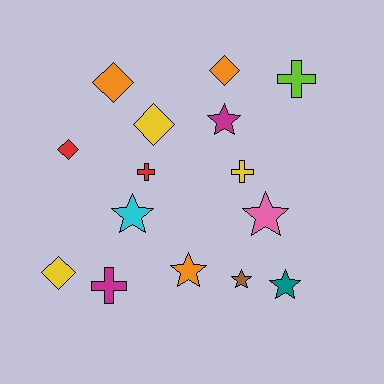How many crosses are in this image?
There are 4 crosses.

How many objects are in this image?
There are 15 objects.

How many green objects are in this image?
There are no green objects.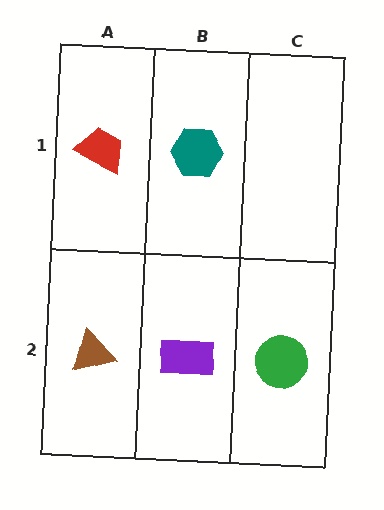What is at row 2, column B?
A purple rectangle.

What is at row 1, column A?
A red trapezoid.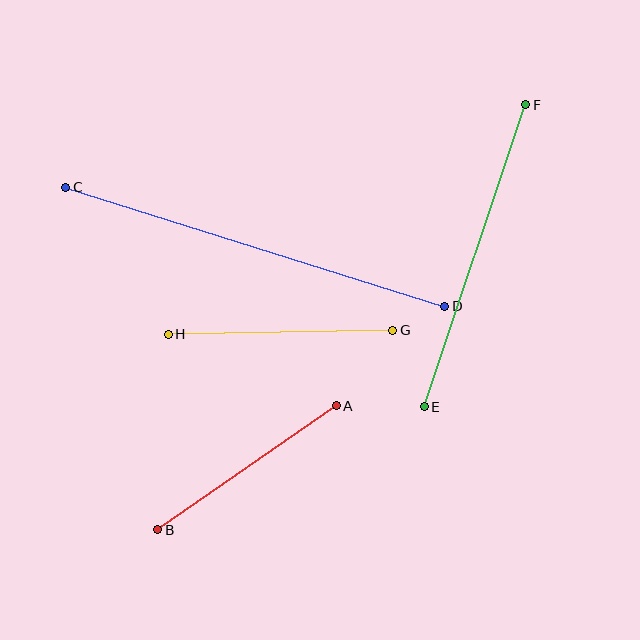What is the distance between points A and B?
The distance is approximately 217 pixels.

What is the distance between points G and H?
The distance is approximately 225 pixels.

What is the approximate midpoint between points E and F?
The midpoint is at approximately (475, 256) pixels.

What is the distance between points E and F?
The distance is approximately 318 pixels.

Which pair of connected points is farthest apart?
Points C and D are farthest apart.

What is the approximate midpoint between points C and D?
The midpoint is at approximately (255, 247) pixels.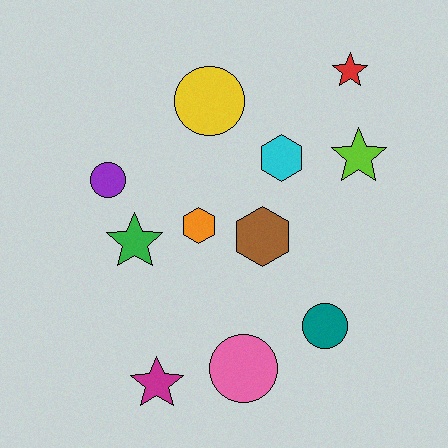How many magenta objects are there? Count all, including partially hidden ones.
There is 1 magenta object.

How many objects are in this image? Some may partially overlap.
There are 11 objects.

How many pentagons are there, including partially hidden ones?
There are no pentagons.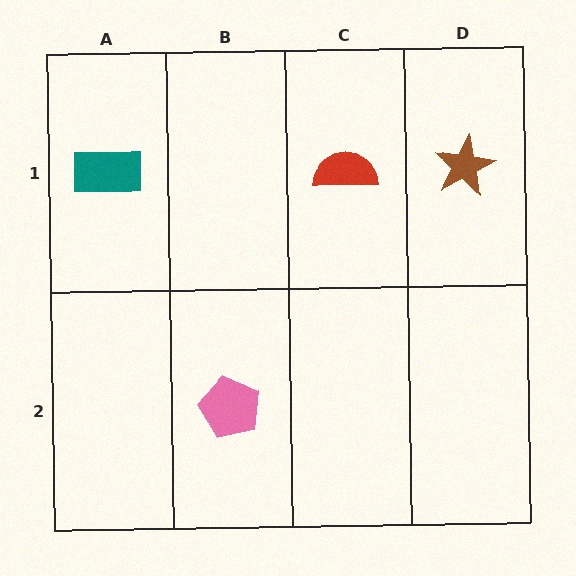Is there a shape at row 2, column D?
No, that cell is empty.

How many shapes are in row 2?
1 shape.